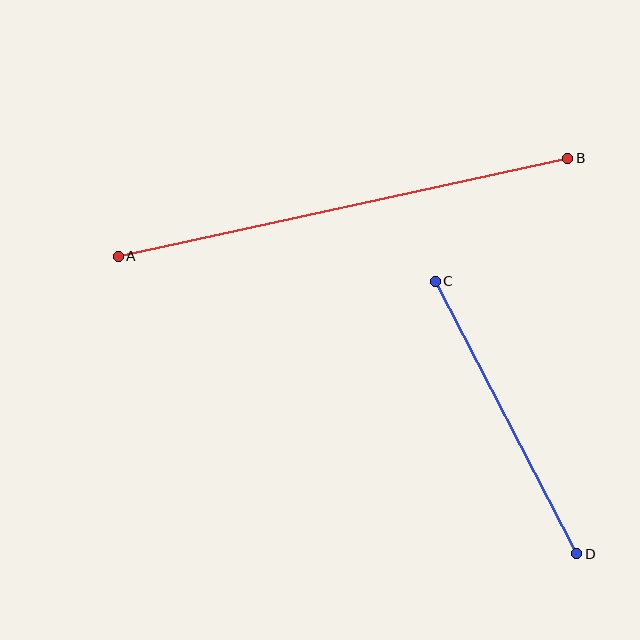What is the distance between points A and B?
The distance is approximately 460 pixels.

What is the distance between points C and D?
The distance is approximately 307 pixels.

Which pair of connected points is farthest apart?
Points A and B are farthest apart.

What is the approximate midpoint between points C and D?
The midpoint is at approximately (506, 418) pixels.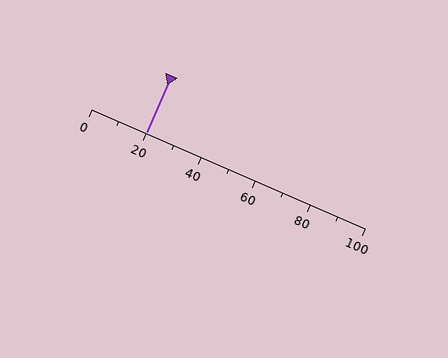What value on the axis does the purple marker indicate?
The marker indicates approximately 20.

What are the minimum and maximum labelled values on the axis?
The axis runs from 0 to 100.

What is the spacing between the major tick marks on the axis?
The major ticks are spaced 20 apart.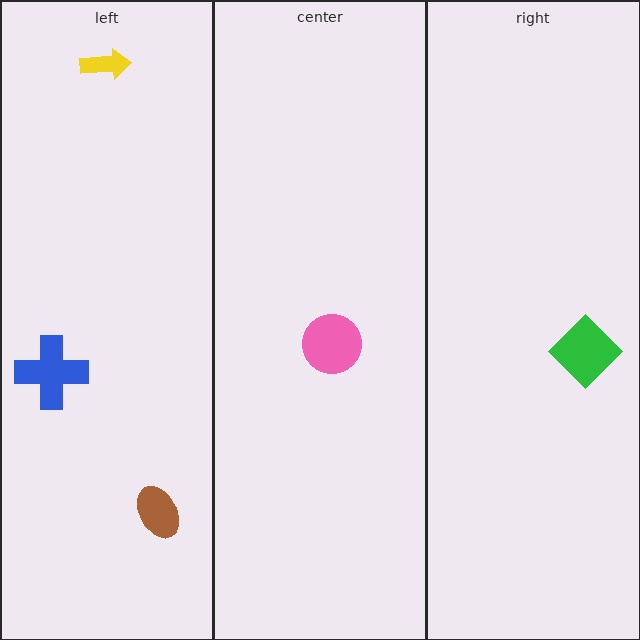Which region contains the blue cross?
The left region.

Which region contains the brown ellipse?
The left region.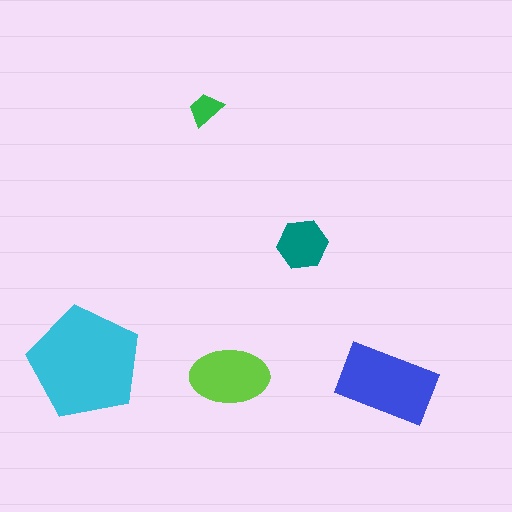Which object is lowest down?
The blue rectangle is bottommost.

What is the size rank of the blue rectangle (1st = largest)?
2nd.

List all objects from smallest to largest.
The green trapezoid, the teal hexagon, the lime ellipse, the blue rectangle, the cyan pentagon.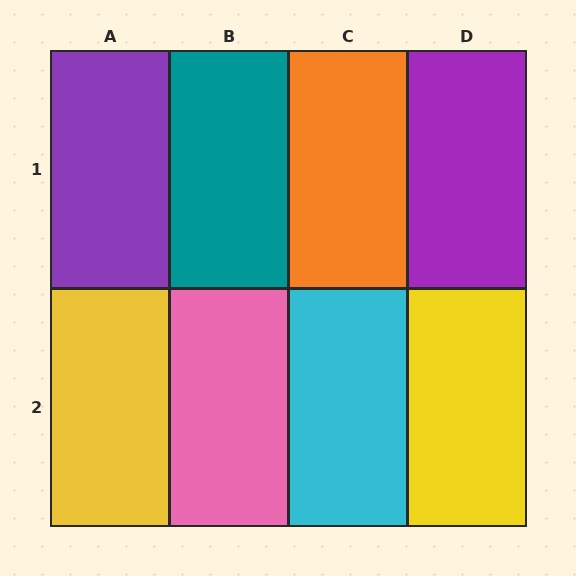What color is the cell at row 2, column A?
Yellow.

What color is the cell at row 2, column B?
Pink.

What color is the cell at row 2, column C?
Cyan.